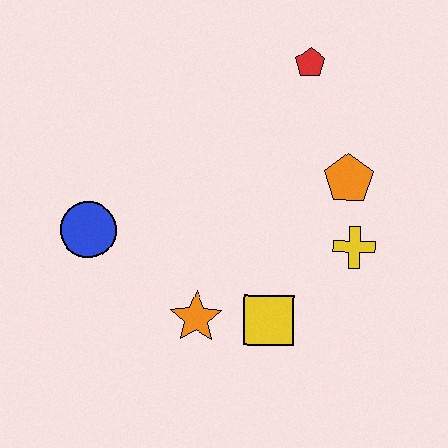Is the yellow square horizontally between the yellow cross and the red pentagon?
No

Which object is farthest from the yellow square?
The red pentagon is farthest from the yellow square.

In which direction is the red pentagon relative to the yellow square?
The red pentagon is above the yellow square.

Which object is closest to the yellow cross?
The orange pentagon is closest to the yellow cross.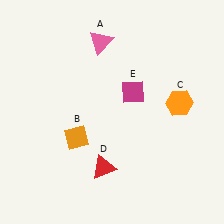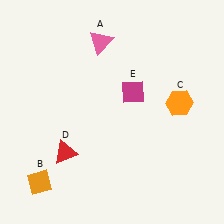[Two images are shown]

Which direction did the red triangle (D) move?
The red triangle (D) moved left.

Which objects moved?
The objects that moved are: the orange diamond (B), the red triangle (D).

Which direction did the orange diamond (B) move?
The orange diamond (B) moved down.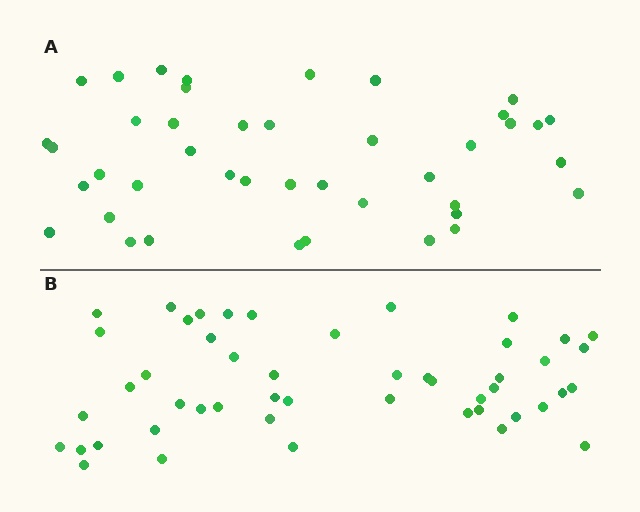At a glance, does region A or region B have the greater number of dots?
Region B (the bottom region) has more dots.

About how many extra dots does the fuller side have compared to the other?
Region B has roughly 8 or so more dots than region A.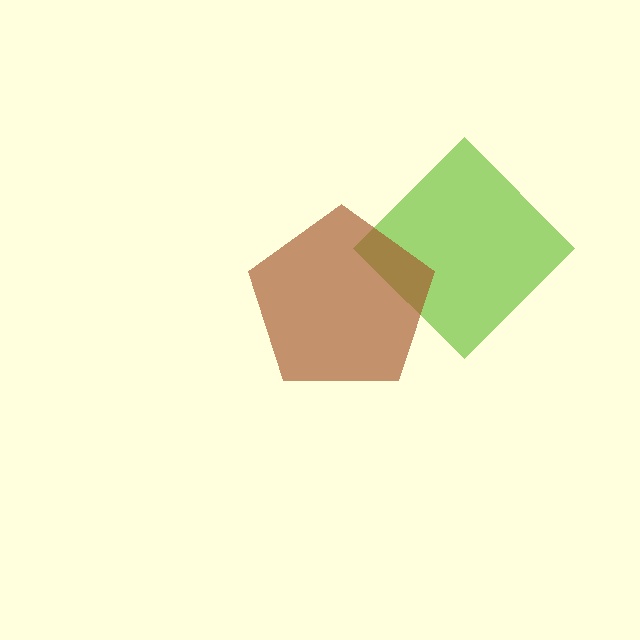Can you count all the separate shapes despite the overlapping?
Yes, there are 2 separate shapes.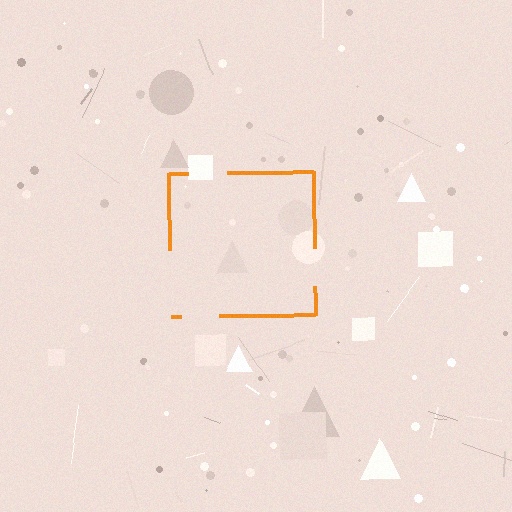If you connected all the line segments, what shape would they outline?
They would outline a square.